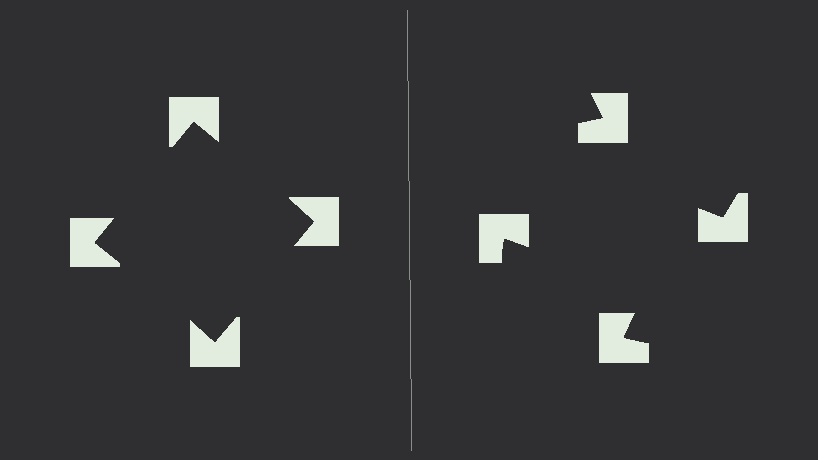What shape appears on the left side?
An illusory square.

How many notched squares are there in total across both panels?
8 — 4 on each side.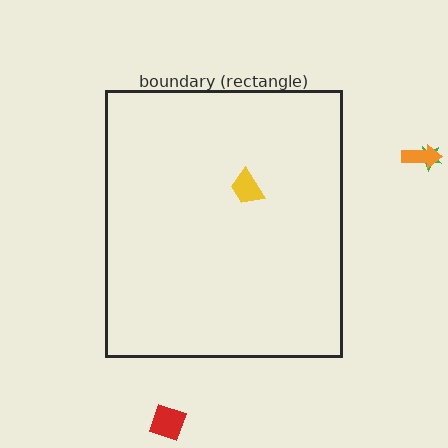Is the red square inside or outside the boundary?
Outside.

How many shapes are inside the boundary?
1 inside, 3 outside.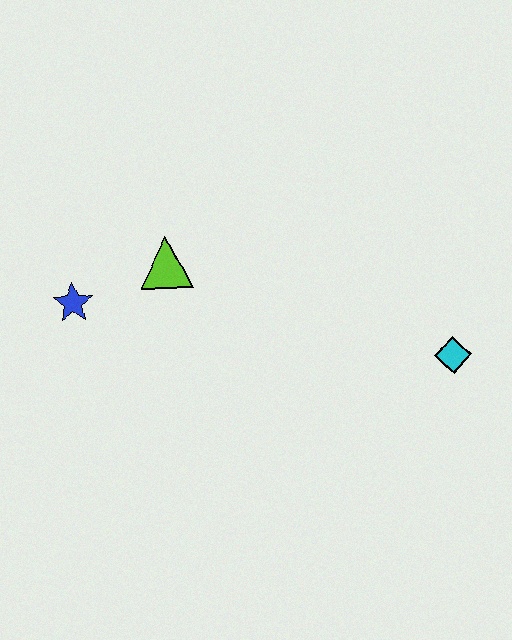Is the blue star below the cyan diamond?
No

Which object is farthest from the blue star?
The cyan diamond is farthest from the blue star.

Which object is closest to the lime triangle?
The blue star is closest to the lime triangle.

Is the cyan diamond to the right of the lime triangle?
Yes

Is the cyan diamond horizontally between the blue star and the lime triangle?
No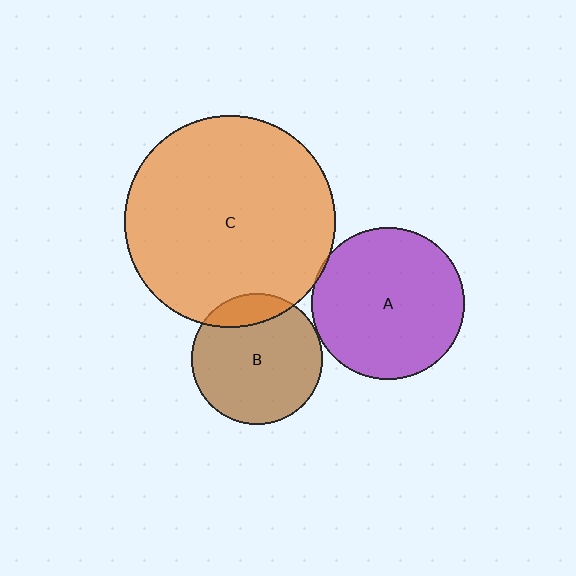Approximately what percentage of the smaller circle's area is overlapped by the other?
Approximately 5%.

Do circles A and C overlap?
Yes.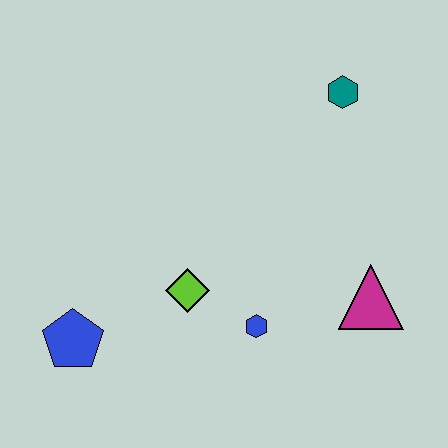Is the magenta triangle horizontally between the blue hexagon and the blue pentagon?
No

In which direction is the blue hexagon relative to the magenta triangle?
The blue hexagon is to the left of the magenta triangle.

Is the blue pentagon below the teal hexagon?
Yes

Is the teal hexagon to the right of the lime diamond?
Yes